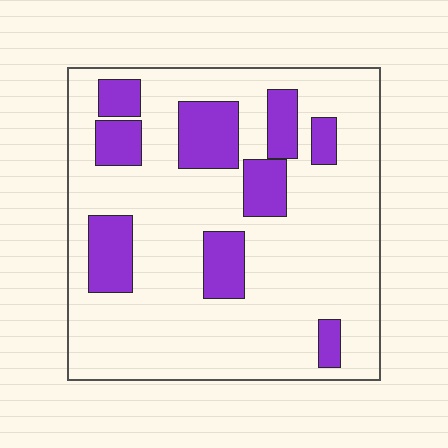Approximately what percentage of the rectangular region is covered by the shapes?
Approximately 20%.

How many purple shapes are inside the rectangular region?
9.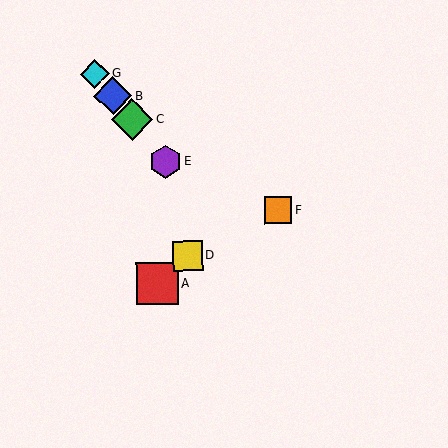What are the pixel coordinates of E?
Object E is at (165, 162).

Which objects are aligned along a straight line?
Objects B, C, E, G are aligned along a straight line.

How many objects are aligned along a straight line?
4 objects (B, C, E, G) are aligned along a straight line.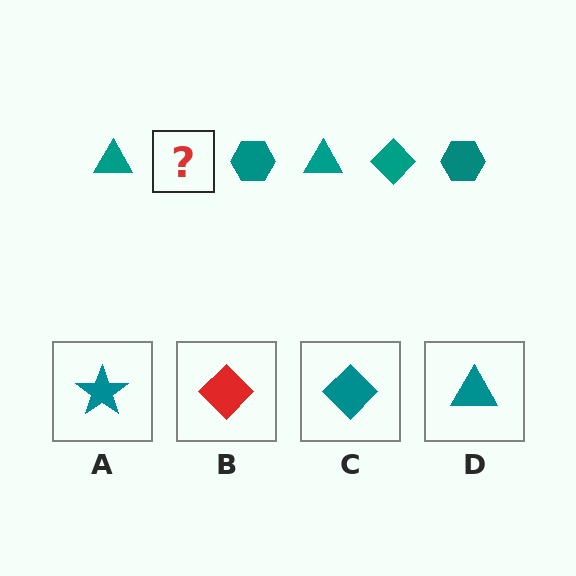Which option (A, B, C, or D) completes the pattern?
C.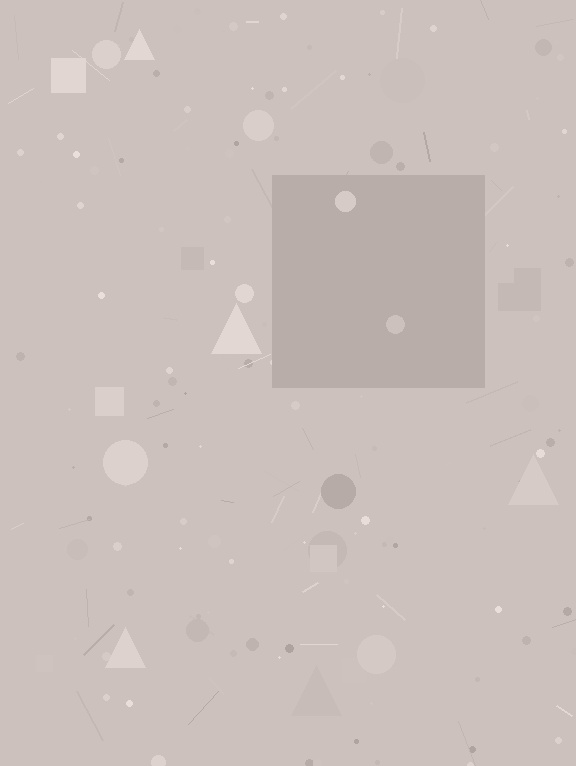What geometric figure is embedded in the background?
A square is embedded in the background.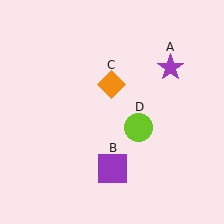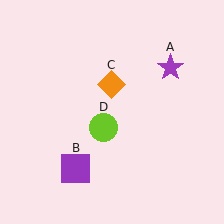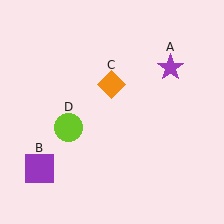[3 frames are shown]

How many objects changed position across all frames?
2 objects changed position: purple square (object B), lime circle (object D).